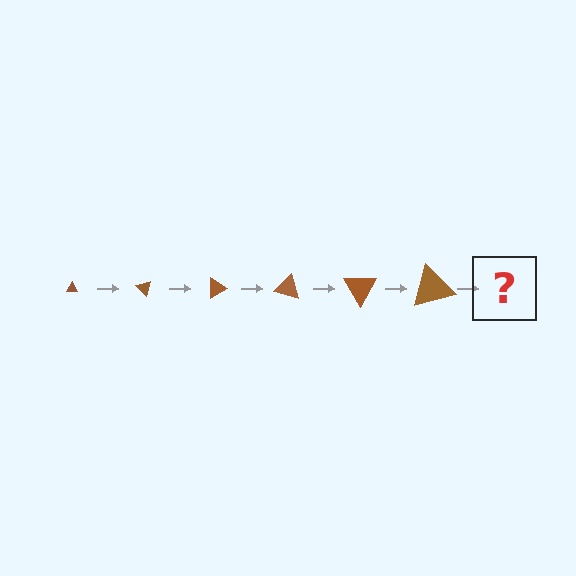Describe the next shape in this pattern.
It should be a triangle, larger than the previous one and rotated 270 degrees from the start.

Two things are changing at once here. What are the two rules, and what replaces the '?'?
The two rules are that the triangle grows larger each step and it rotates 45 degrees each step. The '?' should be a triangle, larger than the previous one and rotated 270 degrees from the start.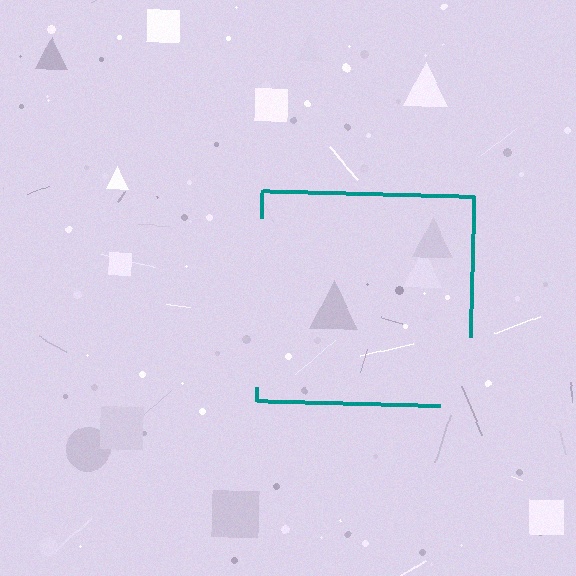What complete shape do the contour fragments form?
The contour fragments form a square.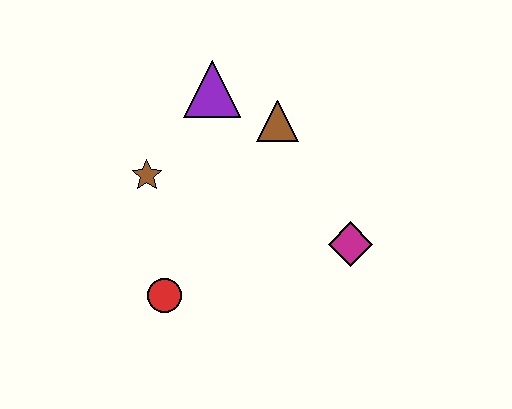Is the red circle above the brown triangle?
No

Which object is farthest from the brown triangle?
The red circle is farthest from the brown triangle.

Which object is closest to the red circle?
The brown star is closest to the red circle.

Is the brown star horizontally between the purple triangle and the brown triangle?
No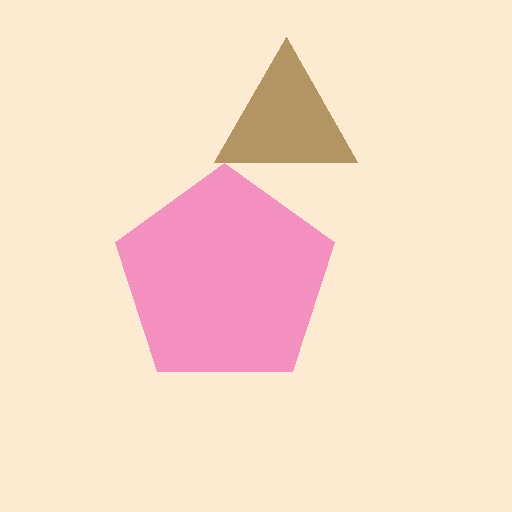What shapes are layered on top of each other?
The layered shapes are: a brown triangle, a pink pentagon.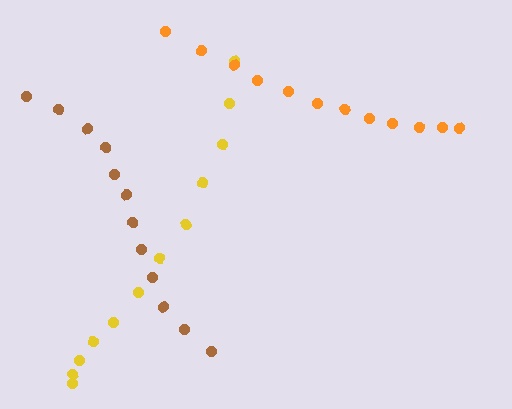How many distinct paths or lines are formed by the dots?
There are 3 distinct paths.